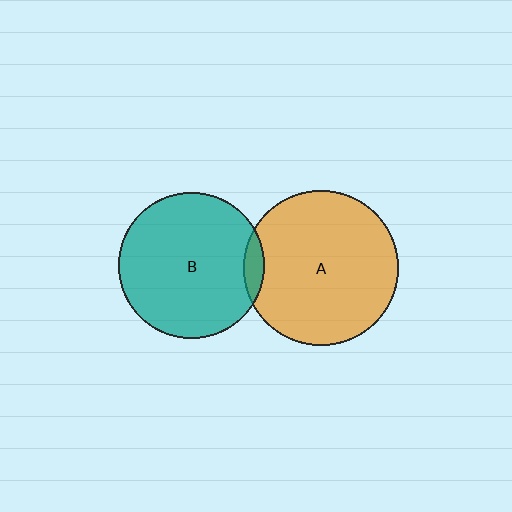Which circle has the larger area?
Circle A (orange).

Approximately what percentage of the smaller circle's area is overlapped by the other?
Approximately 5%.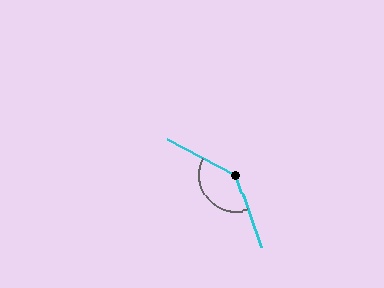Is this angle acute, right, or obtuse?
It is obtuse.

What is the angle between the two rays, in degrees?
Approximately 136 degrees.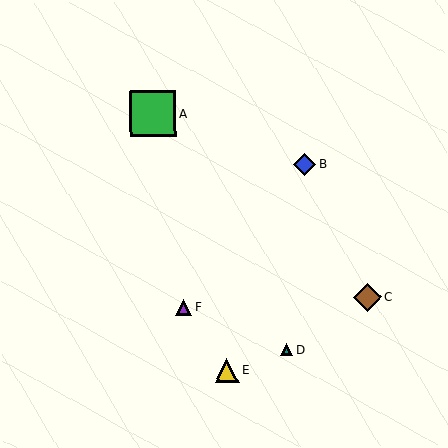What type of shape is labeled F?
Shape F is a purple triangle.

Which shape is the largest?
The green square (labeled A) is the largest.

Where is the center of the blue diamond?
The center of the blue diamond is at (305, 164).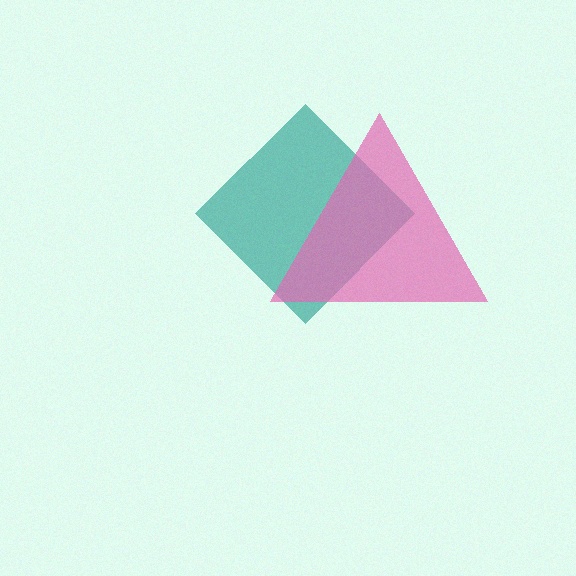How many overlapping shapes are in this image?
There are 2 overlapping shapes in the image.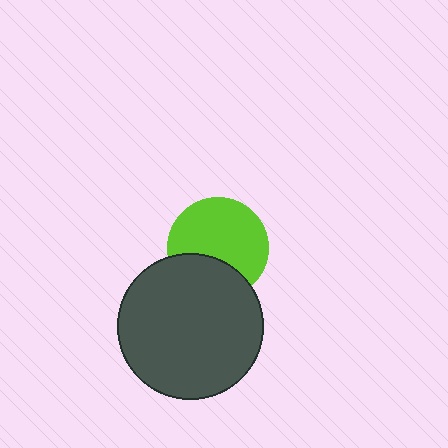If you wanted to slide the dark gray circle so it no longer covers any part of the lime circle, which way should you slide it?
Slide it down — that is the most direct way to separate the two shapes.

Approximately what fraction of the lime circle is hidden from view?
Roughly 32% of the lime circle is hidden behind the dark gray circle.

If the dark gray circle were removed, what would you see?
You would see the complete lime circle.